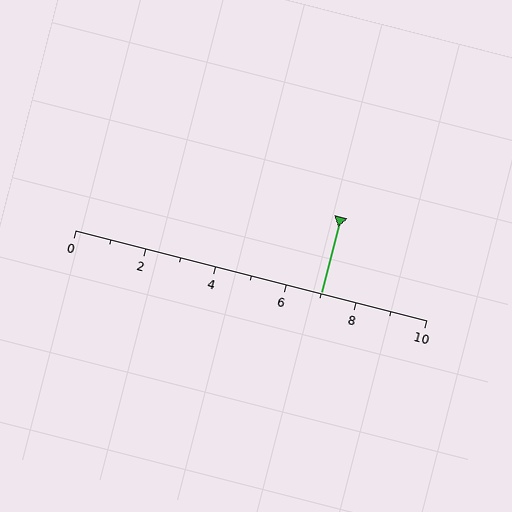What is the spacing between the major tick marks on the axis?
The major ticks are spaced 2 apart.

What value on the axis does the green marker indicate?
The marker indicates approximately 7.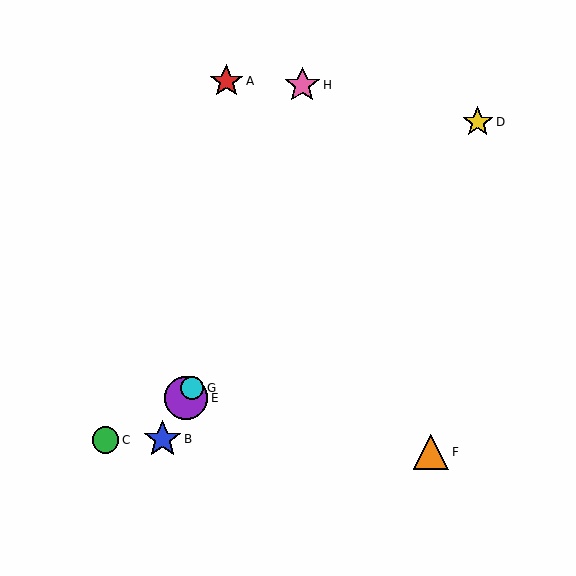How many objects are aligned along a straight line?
3 objects (B, E, G) are aligned along a straight line.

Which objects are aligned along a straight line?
Objects B, E, G are aligned along a straight line.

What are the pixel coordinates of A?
Object A is at (226, 81).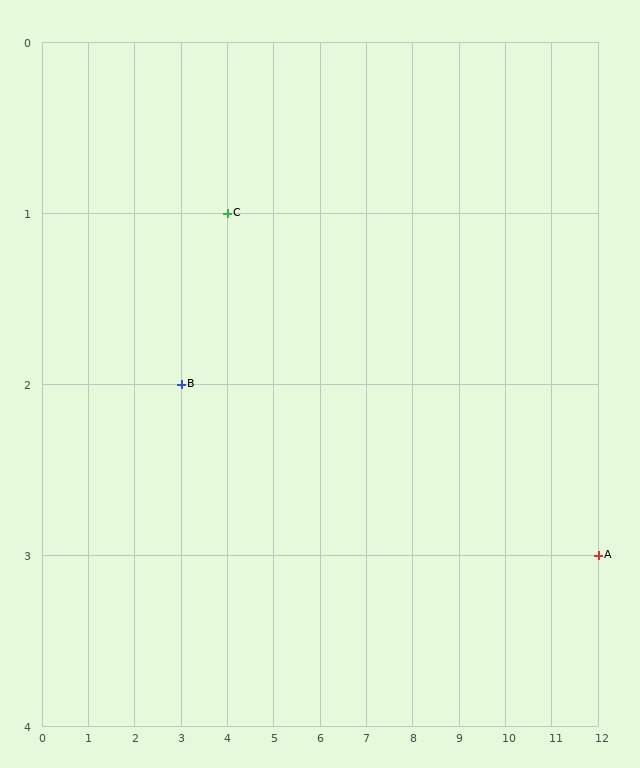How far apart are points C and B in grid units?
Points C and B are 1 column and 1 row apart (about 1.4 grid units diagonally).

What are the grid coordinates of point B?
Point B is at grid coordinates (3, 2).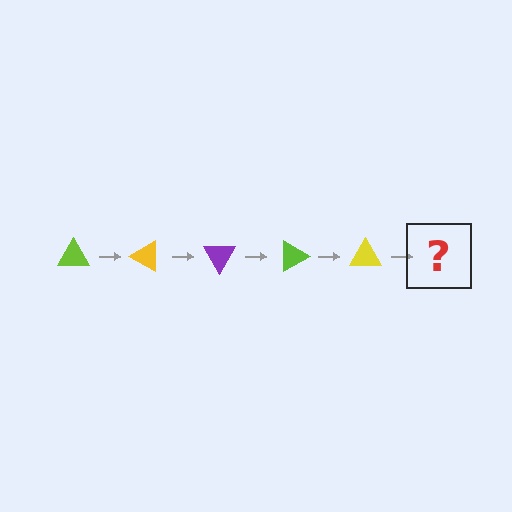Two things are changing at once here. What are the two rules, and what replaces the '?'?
The two rules are that it rotates 30 degrees each step and the color cycles through lime, yellow, and purple. The '?' should be a purple triangle, rotated 150 degrees from the start.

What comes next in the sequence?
The next element should be a purple triangle, rotated 150 degrees from the start.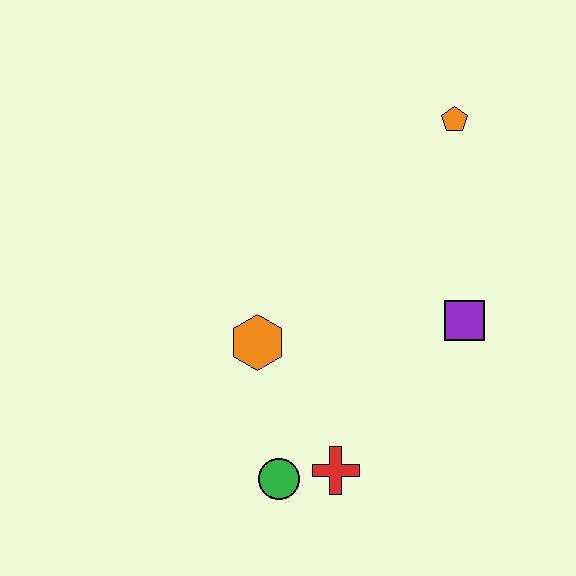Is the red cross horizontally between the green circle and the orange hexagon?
No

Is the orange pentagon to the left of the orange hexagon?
No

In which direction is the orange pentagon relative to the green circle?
The orange pentagon is above the green circle.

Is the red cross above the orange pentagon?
No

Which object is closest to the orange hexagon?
The green circle is closest to the orange hexagon.